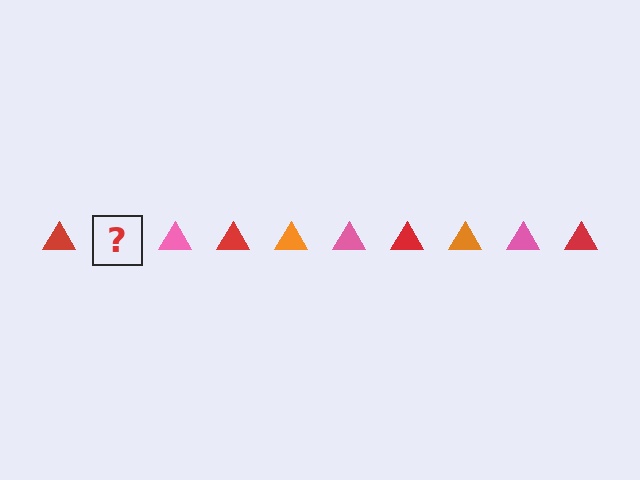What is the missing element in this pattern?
The missing element is an orange triangle.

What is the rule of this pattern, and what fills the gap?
The rule is that the pattern cycles through red, orange, pink triangles. The gap should be filled with an orange triangle.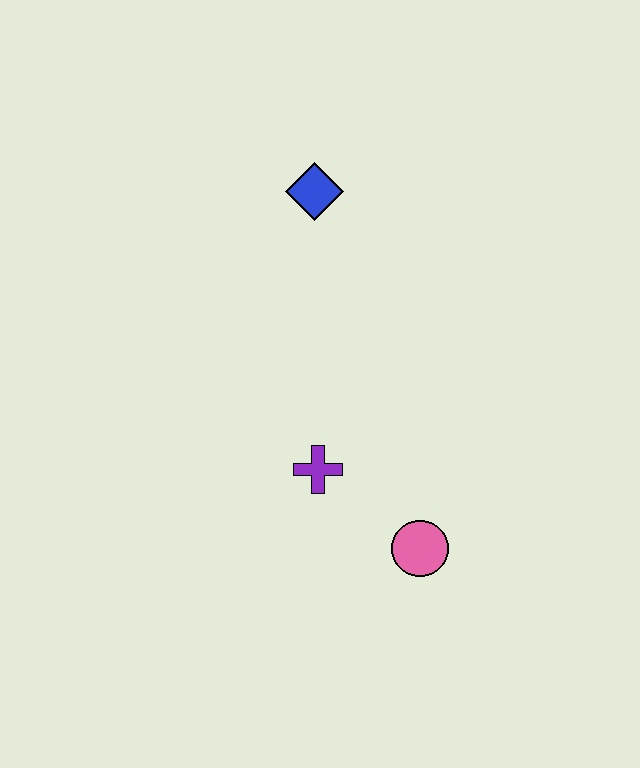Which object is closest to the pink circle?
The purple cross is closest to the pink circle.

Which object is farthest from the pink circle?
The blue diamond is farthest from the pink circle.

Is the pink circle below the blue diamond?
Yes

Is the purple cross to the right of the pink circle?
No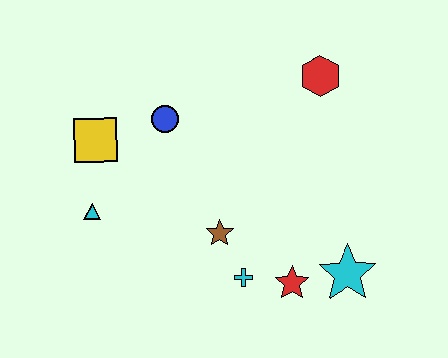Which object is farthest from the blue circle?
The cyan star is farthest from the blue circle.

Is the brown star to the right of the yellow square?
Yes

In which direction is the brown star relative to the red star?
The brown star is to the left of the red star.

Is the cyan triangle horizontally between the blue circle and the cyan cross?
No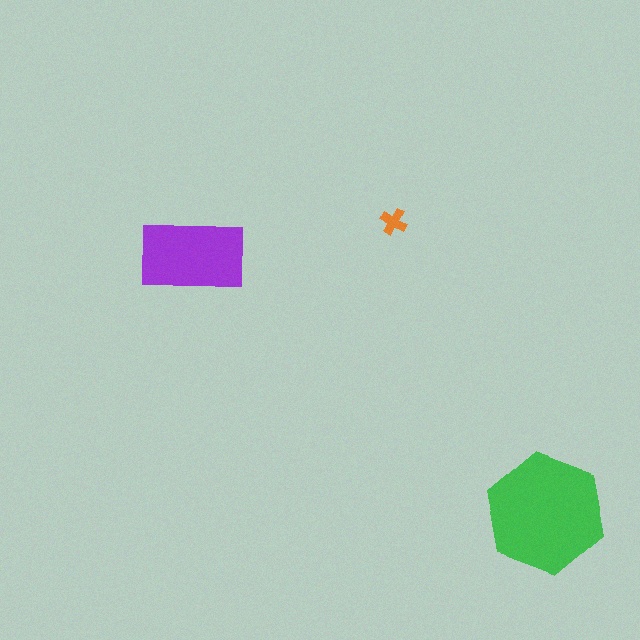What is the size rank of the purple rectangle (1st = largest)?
2nd.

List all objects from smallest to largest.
The orange cross, the purple rectangle, the green hexagon.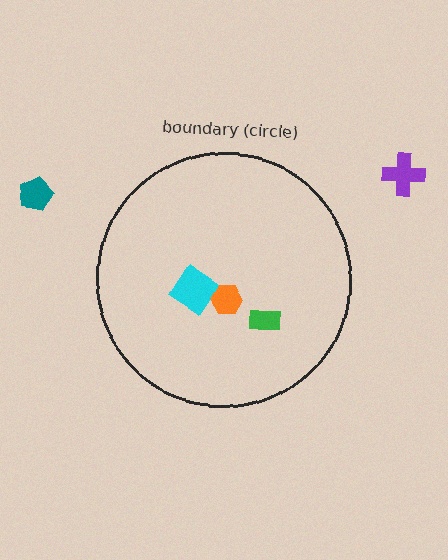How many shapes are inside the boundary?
3 inside, 2 outside.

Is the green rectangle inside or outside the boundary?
Inside.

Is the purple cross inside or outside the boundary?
Outside.